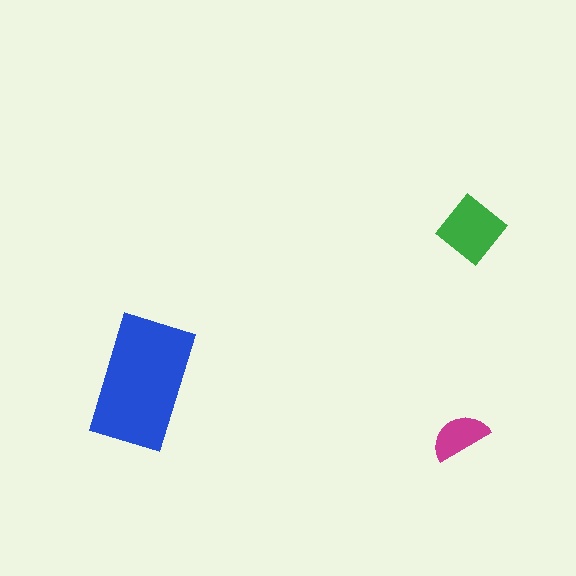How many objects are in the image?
There are 3 objects in the image.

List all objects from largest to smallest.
The blue rectangle, the green diamond, the magenta semicircle.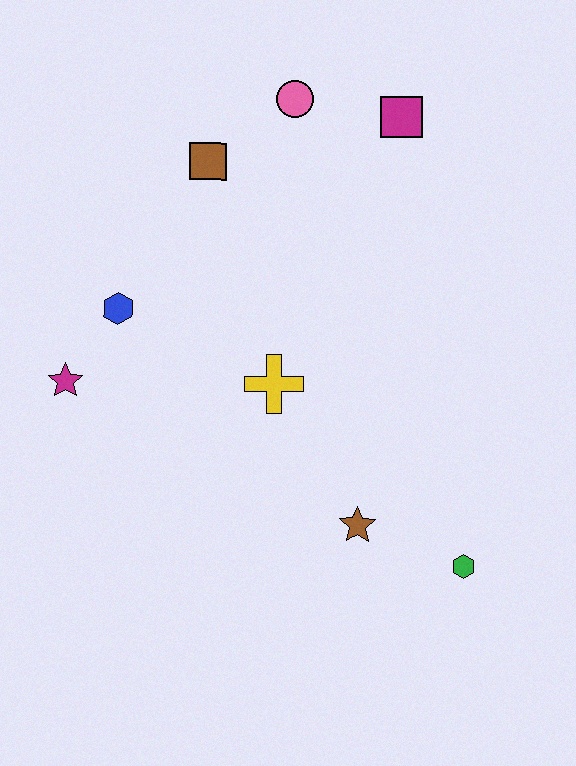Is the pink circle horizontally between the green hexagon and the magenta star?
Yes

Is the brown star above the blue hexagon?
No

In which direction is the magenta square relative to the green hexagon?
The magenta square is above the green hexagon.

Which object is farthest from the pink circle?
The green hexagon is farthest from the pink circle.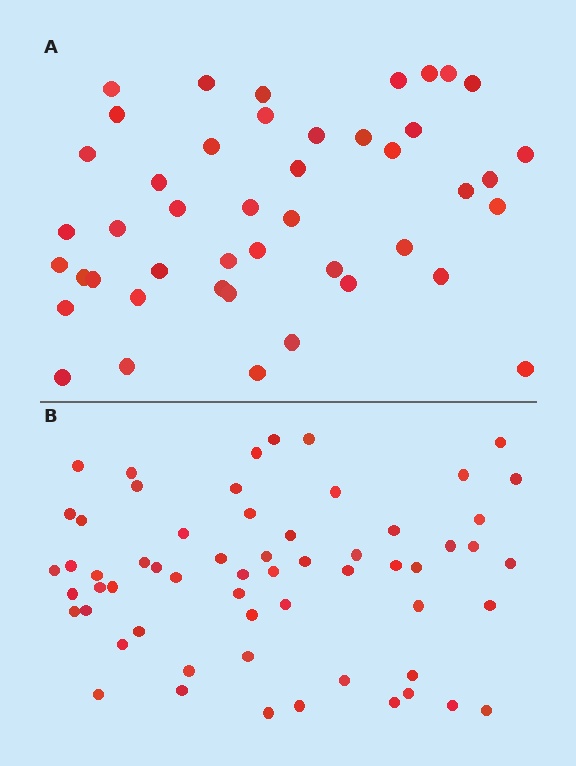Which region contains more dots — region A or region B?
Region B (the bottom region) has more dots.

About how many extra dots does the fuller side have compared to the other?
Region B has approximately 15 more dots than region A.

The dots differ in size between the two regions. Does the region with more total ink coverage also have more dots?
No. Region A has more total ink coverage because its dots are larger, but region B actually contains more individual dots. Total area can be misleading — the number of items is what matters here.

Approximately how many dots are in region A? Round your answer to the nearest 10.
About 40 dots. (The exact count is 45, which rounds to 40.)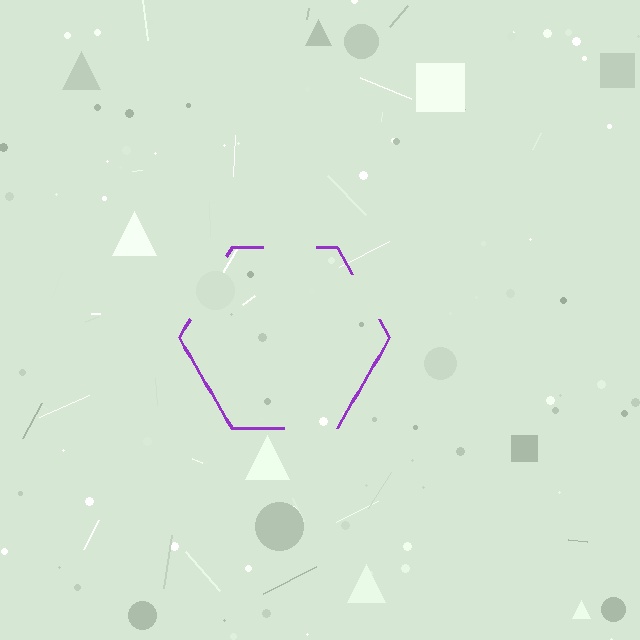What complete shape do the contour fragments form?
The contour fragments form a hexagon.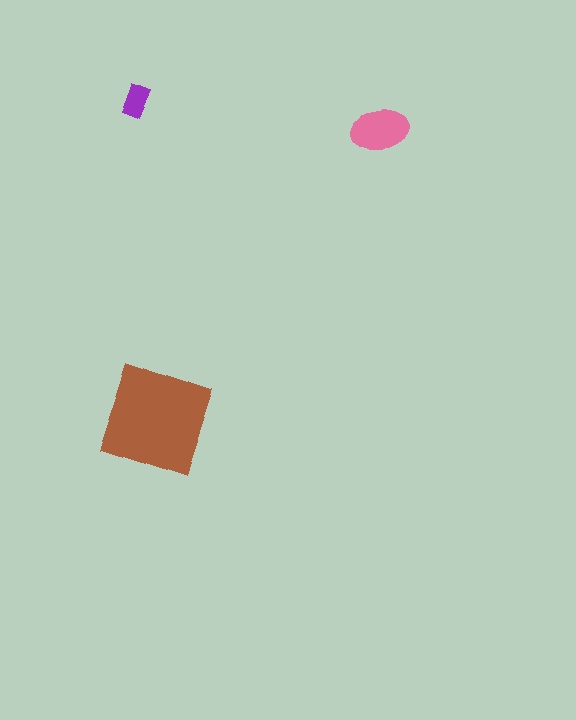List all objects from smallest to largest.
The purple rectangle, the pink ellipse, the brown diamond.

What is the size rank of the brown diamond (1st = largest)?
1st.